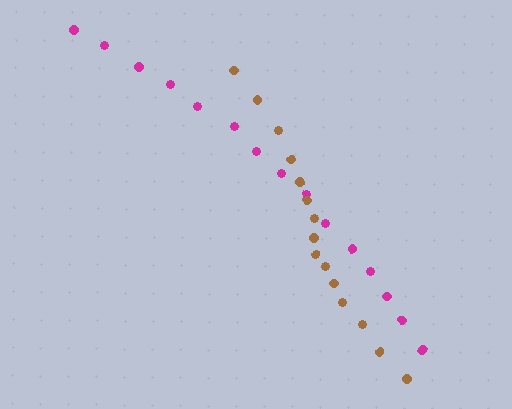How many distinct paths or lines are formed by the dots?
There are 2 distinct paths.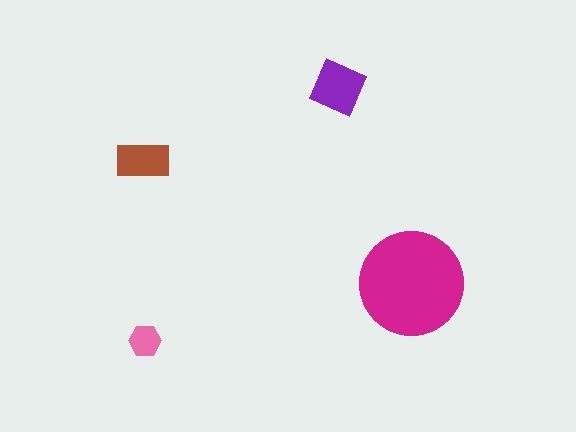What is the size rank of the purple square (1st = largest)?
2nd.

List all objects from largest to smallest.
The magenta circle, the purple square, the brown rectangle, the pink hexagon.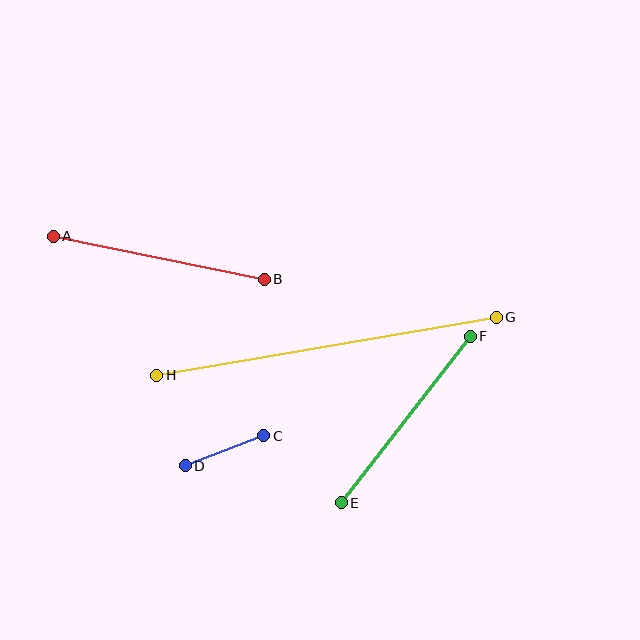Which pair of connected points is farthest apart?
Points G and H are farthest apart.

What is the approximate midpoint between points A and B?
The midpoint is at approximately (159, 258) pixels.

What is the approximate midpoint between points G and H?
The midpoint is at approximately (327, 346) pixels.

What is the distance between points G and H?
The distance is approximately 344 pixels.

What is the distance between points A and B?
The distance is approximately 215 pixels.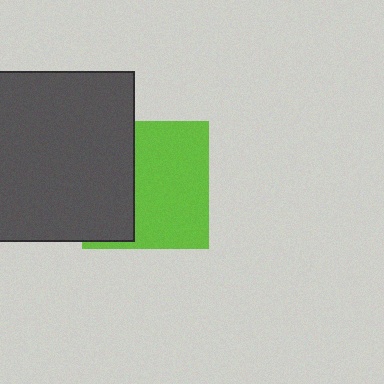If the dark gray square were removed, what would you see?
You would see the complete lime square.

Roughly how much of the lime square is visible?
About half of it is visible (roughly 60%).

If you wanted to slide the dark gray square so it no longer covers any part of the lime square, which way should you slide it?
Slide it left — that is the most direct way to separate the two shapes.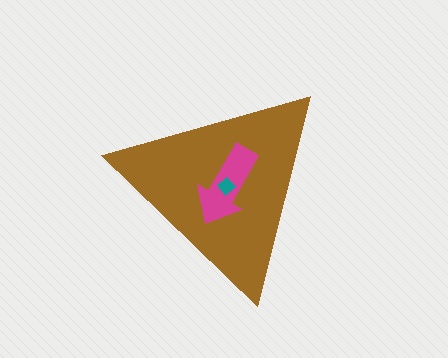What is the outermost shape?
The brown triangle.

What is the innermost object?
The teal diamond.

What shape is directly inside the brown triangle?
The magenta arrow.